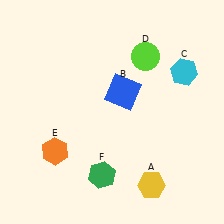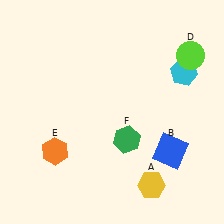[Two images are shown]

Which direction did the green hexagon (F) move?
The green hexagon (F) moved up.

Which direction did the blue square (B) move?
The blue square (B) moved down.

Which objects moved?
The objects that moved are: the blue square (B), the lime circle (D), the green hexagon (F).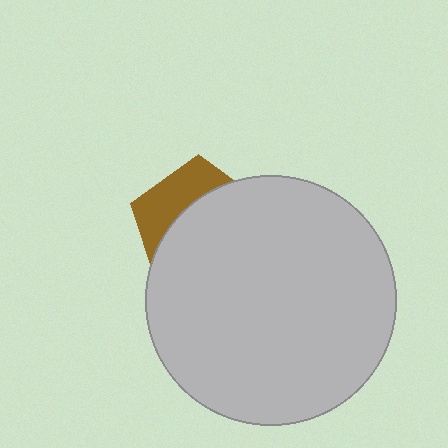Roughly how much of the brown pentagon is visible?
A small part of it is visible (roughly 33%).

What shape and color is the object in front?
The object in front is a light gray circle.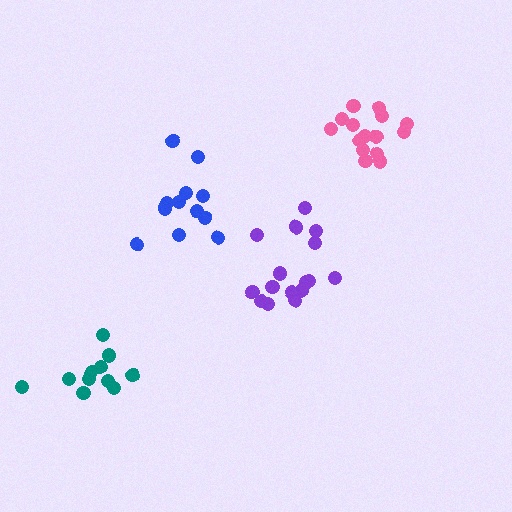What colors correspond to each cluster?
The clusters are colored: blue, purple, teal, pink.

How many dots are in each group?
Group 1: 13 dots, Group 2: 16 dots, Group 3: 12 dots, Group 4: 15 dots (56 total).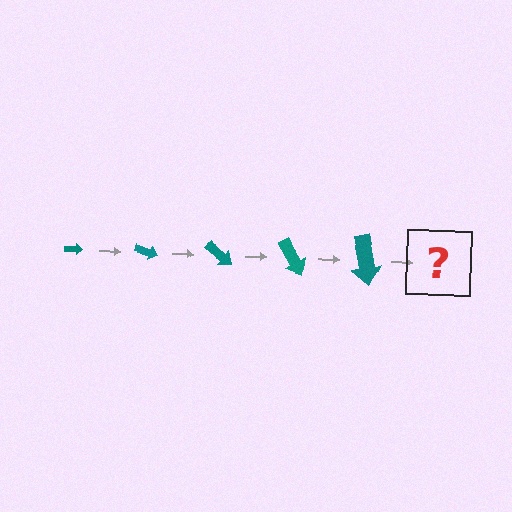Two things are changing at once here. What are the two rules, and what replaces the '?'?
The two rules are that the arrow grows larger each step and it rotates 20 degrees each step. The '?' should be an arrow, larger than the previous one and rotated 100 degrees from the start.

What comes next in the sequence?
The next element should be an arrow, larger than the previous one and rotated 100 degrees from the start.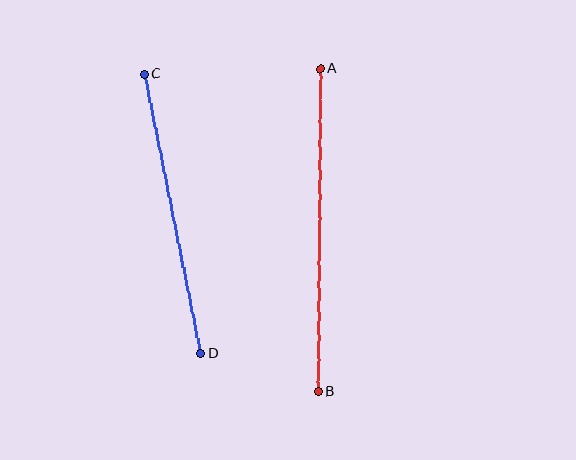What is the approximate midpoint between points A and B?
The midpoint is at approximately (320, 230) pixels.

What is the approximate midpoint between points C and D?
The midpoint is at approximately (173, 214) pixels.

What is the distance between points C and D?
The distance is approximately 285 pixels.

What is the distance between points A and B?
The distance is approximately 323 pixels.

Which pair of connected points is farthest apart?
Points A and B are farthest apart.